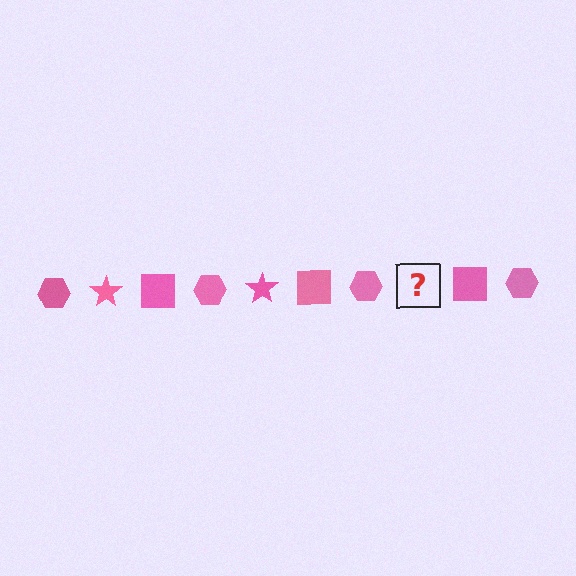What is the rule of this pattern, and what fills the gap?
The rule is that the pattern cycles through hexagon, star, square shapes in pink. The gap should be filled with a pink star.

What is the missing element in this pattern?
The missing element is a pink star.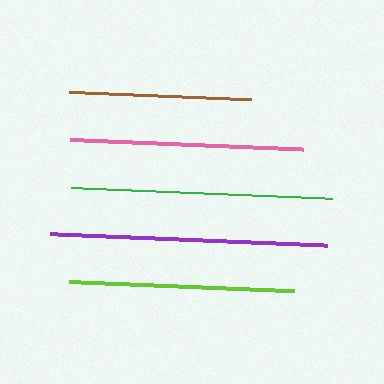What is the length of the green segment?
The green segment is approximately 262 pixels long.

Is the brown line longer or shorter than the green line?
The green line is longer than the brown line.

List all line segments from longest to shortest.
From longest to shortest: purple, green, pink, lime, brown.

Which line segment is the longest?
The purple line is the longest at approximately 277 pixels.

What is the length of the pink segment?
The pink segment is approximately 233 pixels long.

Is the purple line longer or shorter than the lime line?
The purple line is longer than the lime line.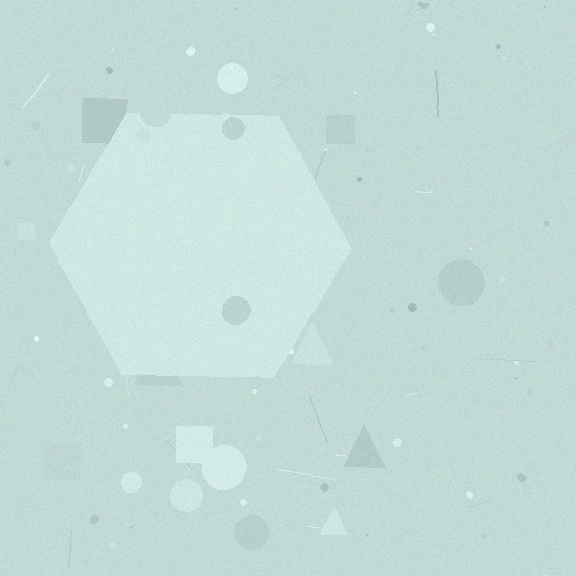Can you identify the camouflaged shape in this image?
The camouflaged shape is a hexagon.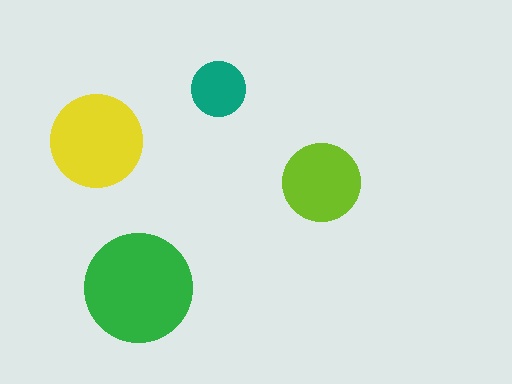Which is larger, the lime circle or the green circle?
The green one.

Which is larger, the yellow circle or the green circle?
The green one.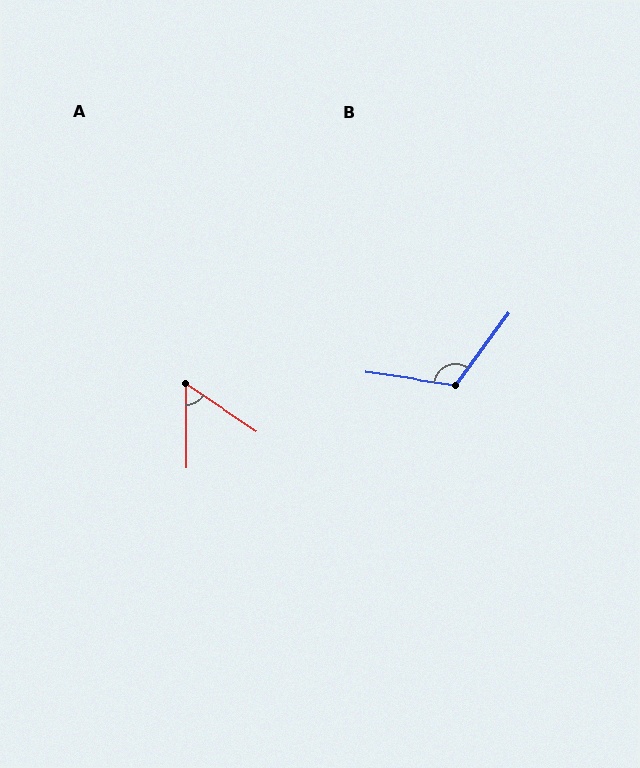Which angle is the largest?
B, at approximately 118 degrees.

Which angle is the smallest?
A, at approximately 57 degrees.